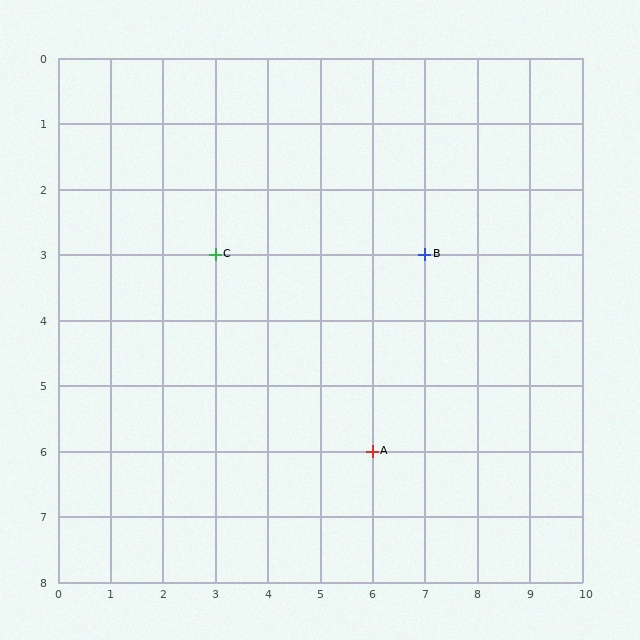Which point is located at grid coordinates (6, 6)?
Point A is at (6, 6).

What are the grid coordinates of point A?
Point A is at grid coordinates (6, 6).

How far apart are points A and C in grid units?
Points A and C are 3 columns and 3 rows apart (about 4.2 grid units diagonally).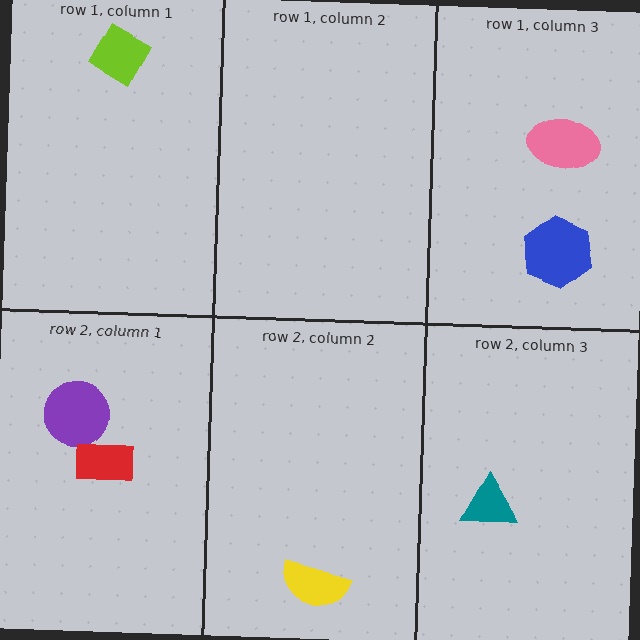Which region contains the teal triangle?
The row 2, column 3 region.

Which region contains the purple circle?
The row 2, column 1 region.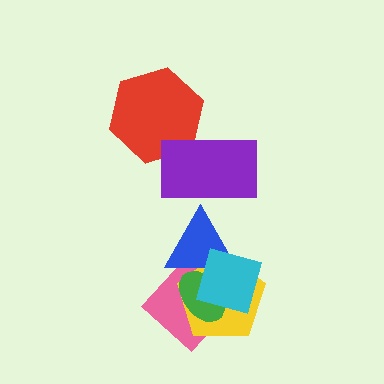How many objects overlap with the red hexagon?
1 object overlaps with the red hexagon.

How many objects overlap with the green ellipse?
4 objects overlap with the green ellipse.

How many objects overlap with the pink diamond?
4 objects overlap with the pink diamond.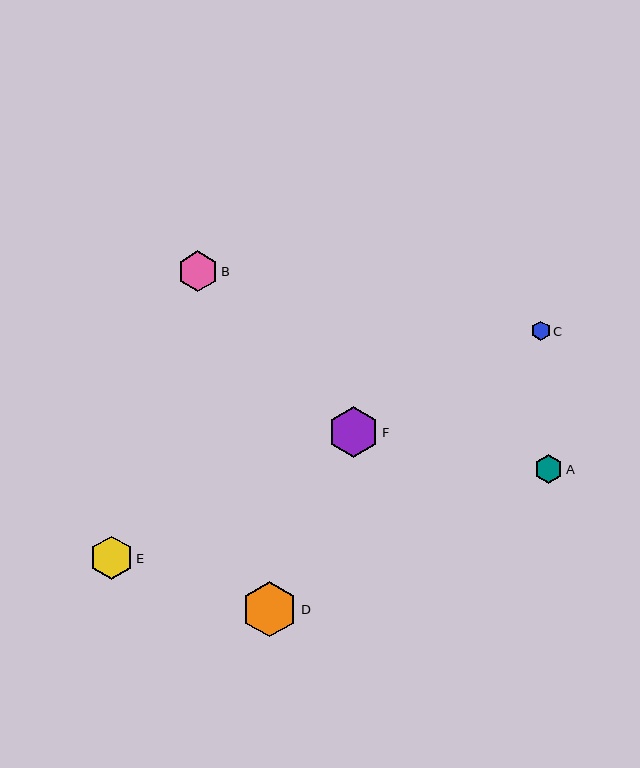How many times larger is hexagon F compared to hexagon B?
Hexagon F is approximately 1.3 times the size of hexagon B.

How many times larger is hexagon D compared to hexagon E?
Hexagon D is approximately 1.3 times the size of hexagon E.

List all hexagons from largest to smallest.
From largest to smallest: D, F, E, B, A, C.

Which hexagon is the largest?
Hexagon D is the largest with a size of approximately 55 pixels.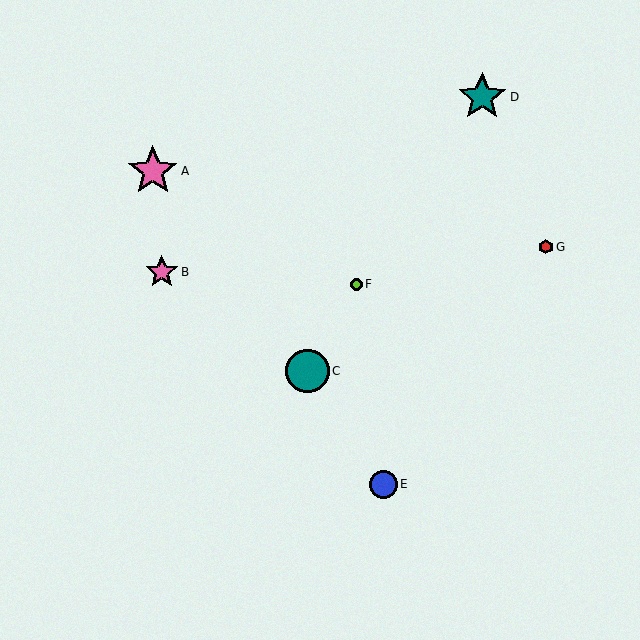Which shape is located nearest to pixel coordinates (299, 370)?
The teal circle (labeled C) at (308, 371) is nearest to that location.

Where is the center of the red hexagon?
The center of the red hexagon is at (546, 247).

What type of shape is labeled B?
Shape B is a pink star.